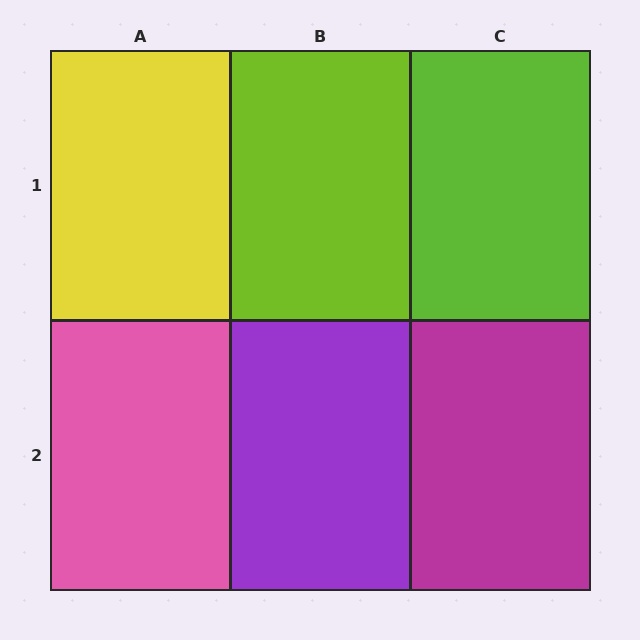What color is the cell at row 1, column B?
Lime.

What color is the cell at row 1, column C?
Lime.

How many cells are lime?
2 cells are lime.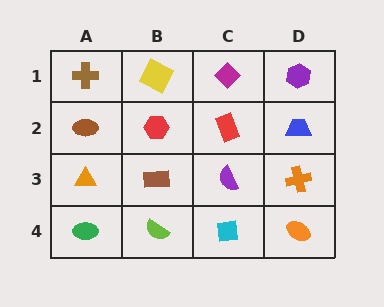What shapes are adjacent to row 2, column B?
A yellow square (row 1, column B), a brown rectangle (row 3, column B), a brown ellipse (row 2, column A), a red rectangle (row 2, column C).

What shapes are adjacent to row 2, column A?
A brown cross (row 1, column A), an orange triangle (row 3, column A), a red hexagon (row 2, column B).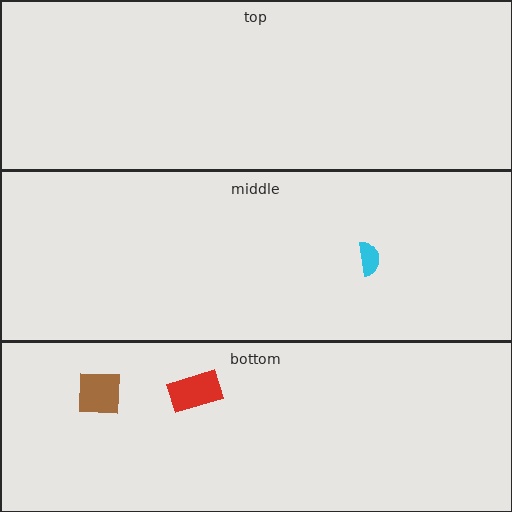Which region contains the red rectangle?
The bottom region.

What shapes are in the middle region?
The cyan semicircle.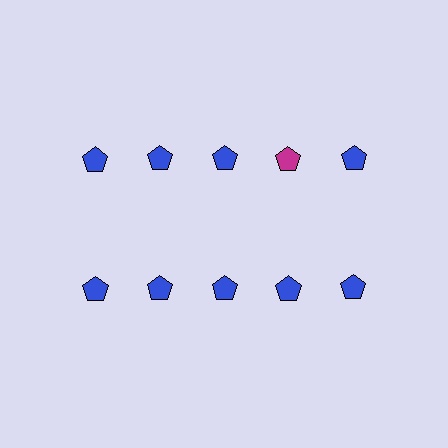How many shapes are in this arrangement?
There are 10 shapes arranged in a grid pattern.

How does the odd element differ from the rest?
It has a different color: magenta instead of blue.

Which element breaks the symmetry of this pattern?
The magenta pentagon in the top row, second from right column breaks the symmetry. All other shapes are blue pentagons.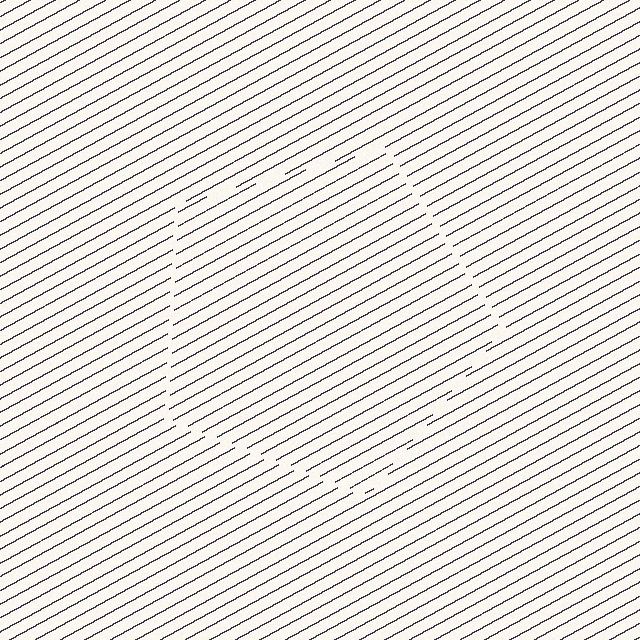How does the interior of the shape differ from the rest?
The interior of the shape contains the same grating, shifted by half a period — the contour is defined by the phase discontinuity where line-ends from the inner and outer gratings abut.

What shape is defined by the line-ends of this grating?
An illusory pentagon. The interior of the shape contains the same grating, shifted by half a period — the contour is defined by the phase discontinuity where line-ends from the inner and outer gratings abut.